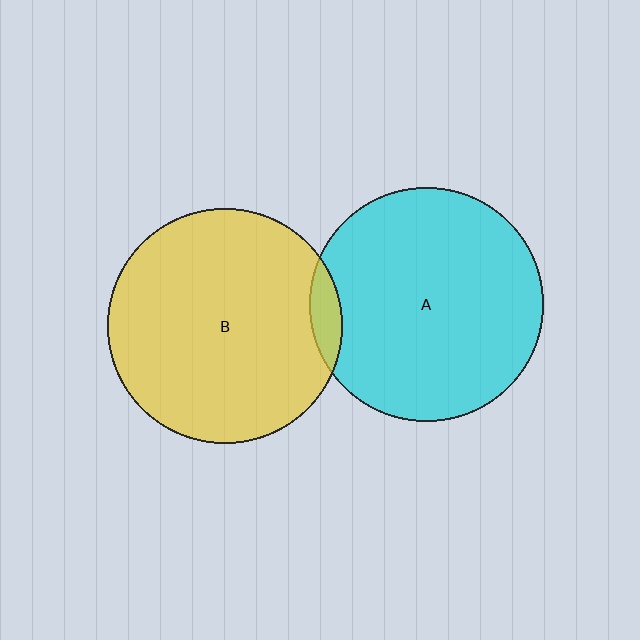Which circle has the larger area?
Circle B (yellow).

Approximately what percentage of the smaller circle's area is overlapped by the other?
Approximately 5%.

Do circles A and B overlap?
Yes.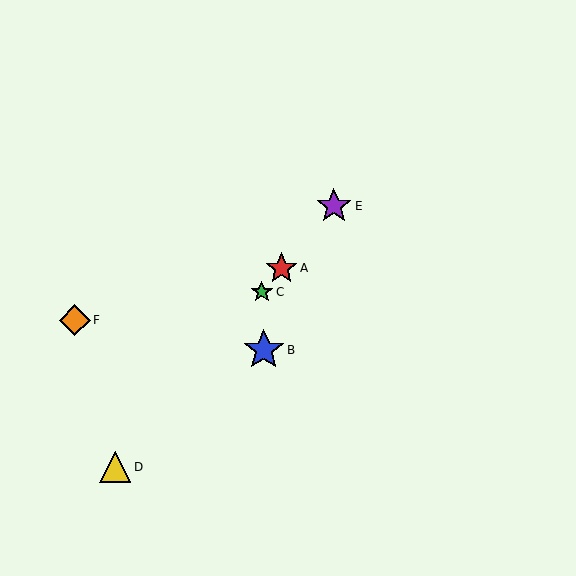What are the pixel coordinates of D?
Object D is at (115, 467).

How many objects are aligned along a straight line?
4 objects (A, C, D, E) are aligned along a straight line.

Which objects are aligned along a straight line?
Objects A, C, D, E are aligned along a straight line.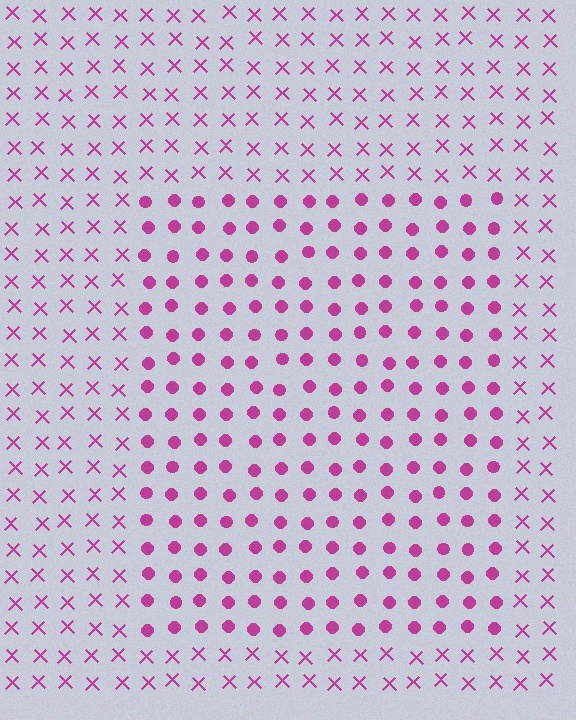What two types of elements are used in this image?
The image uses circles inside the rectangle region and X marks outside it.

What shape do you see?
I see a rectangle.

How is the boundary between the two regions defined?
The boundary is defined by a change in element shape: circles inside vs. X marks outside. All elements share the same color and spacing.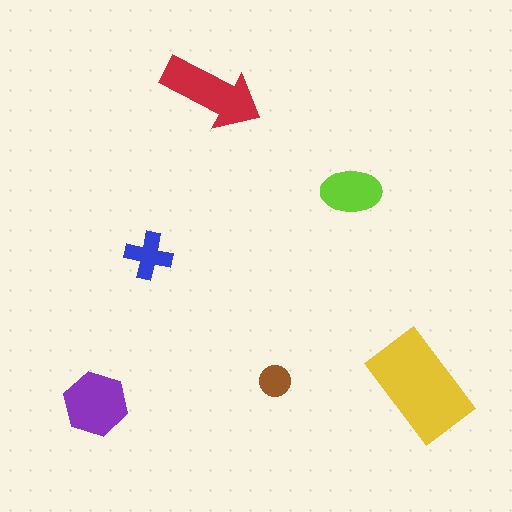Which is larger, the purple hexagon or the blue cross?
The purple hexagon.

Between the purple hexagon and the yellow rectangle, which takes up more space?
The yellow rectangle.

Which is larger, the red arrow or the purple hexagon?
The red arrow.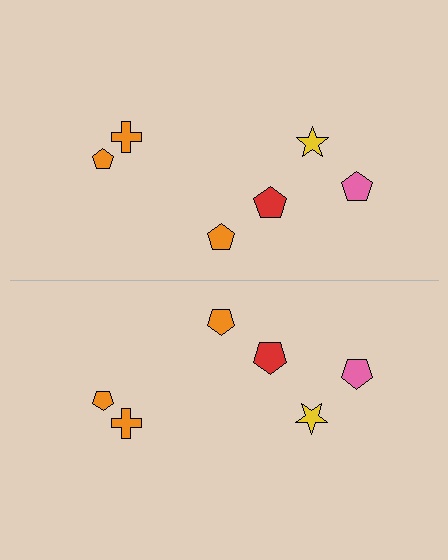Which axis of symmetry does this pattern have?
The pattern has a horizontal axis of symmetry running through the center of the image.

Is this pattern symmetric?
Yes, this pattern has bilateral (reflection) symmetry.